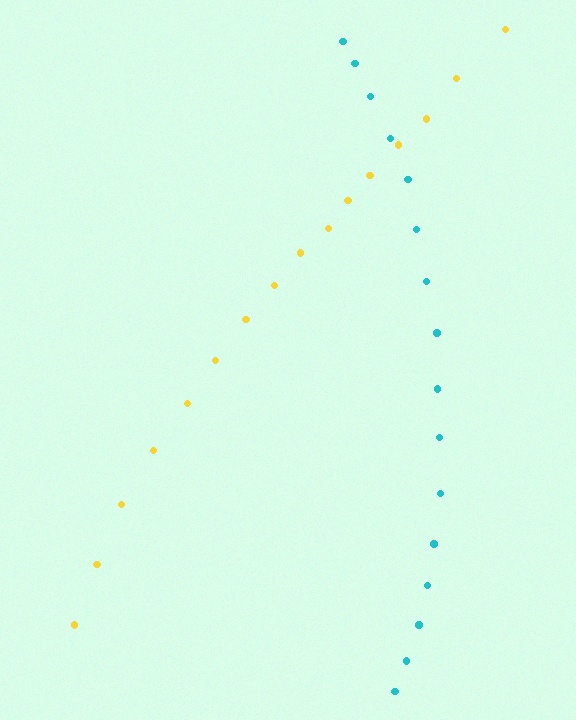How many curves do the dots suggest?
There are 2 distinct paths.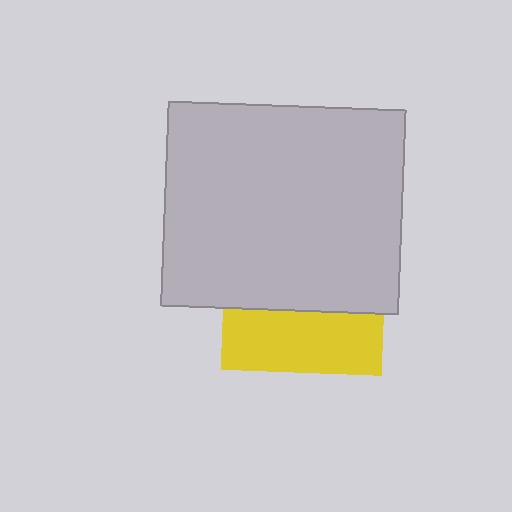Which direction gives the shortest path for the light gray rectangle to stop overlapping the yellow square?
Moving up gives the shortest separation.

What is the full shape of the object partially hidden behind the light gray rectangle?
The partially hidden object is a yellow square.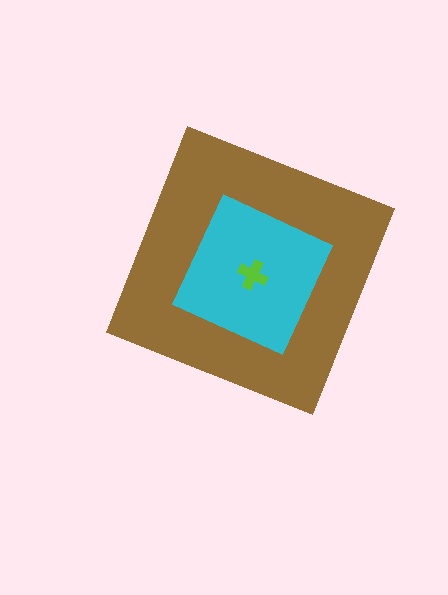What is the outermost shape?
The brown diamond.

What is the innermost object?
The lime cross.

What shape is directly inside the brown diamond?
The cyan square.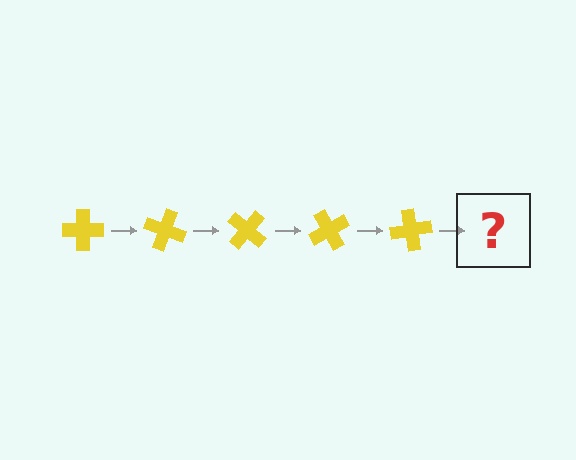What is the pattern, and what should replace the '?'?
The pattern is that the cross rotates 20 degrees each step. The '?' should be a yellow cross rotated 100 degrees.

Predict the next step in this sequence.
The next step is a yellow cross rotated 100 degrees.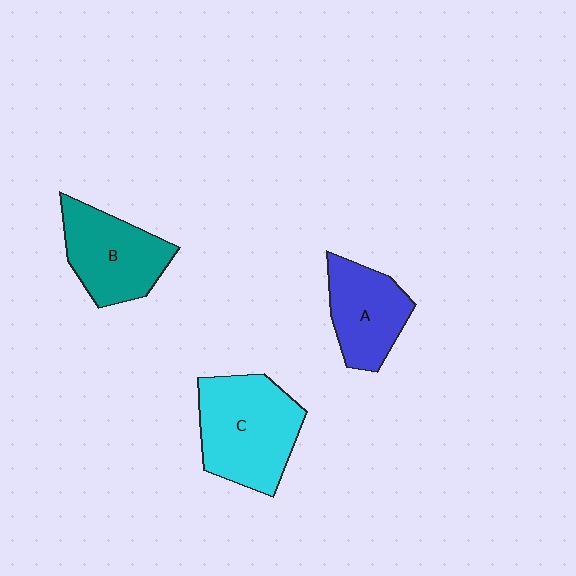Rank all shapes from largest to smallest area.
From largest to smallest: C (cyan), B (teal), A (blue).